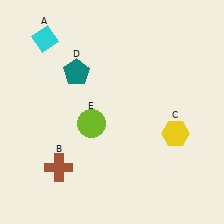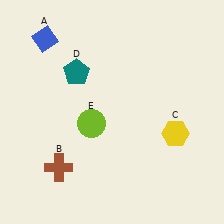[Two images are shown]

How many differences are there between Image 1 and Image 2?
There is 1 difference between the two images.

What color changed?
The diamond (A) changed from cyan in Image 1 to blue in Image 2.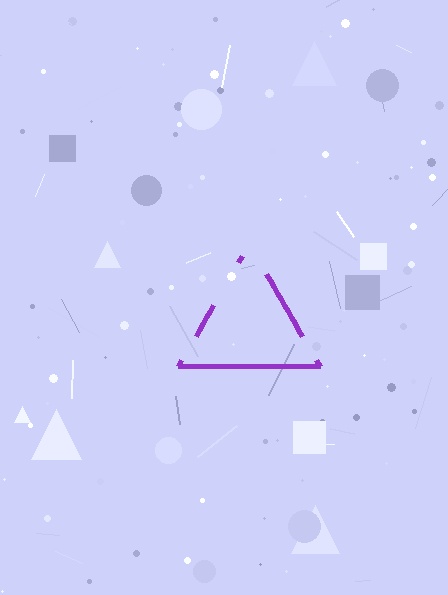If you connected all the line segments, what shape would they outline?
They would outline a triangle.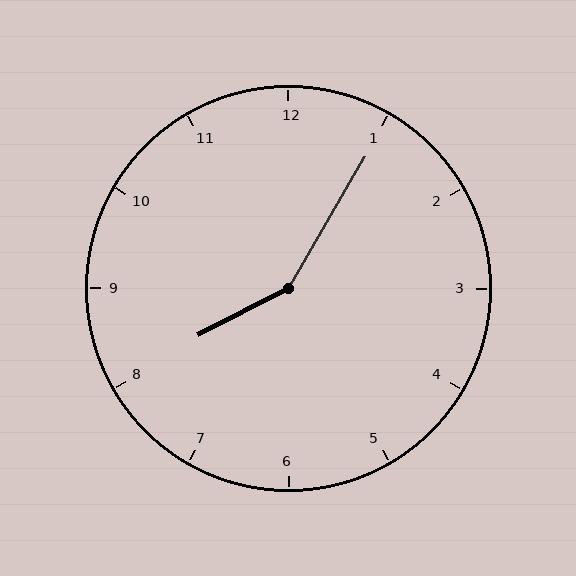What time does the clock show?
8:05.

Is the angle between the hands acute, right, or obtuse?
It is obtuse.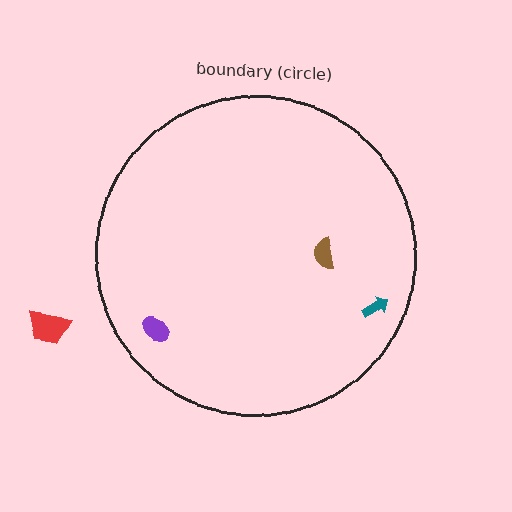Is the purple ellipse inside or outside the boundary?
Inside.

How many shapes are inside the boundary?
3 inside, 1 outside.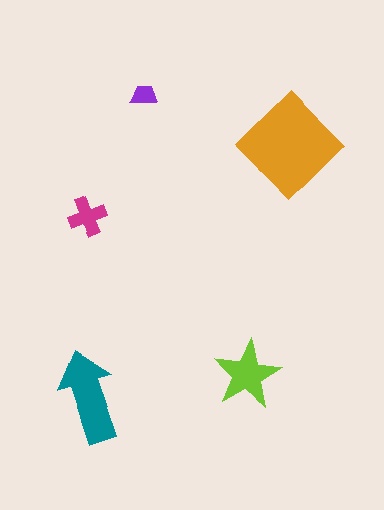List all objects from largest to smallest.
The orange diamond, the teal arrow, the lime star, the magenta cross, the purple trapezoid.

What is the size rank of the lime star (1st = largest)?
3rd.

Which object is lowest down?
The teal arrow is bottommost.